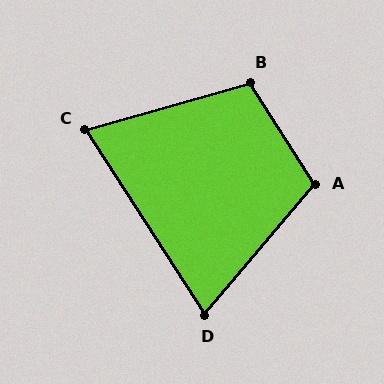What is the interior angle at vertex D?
Approximately 73 degrees (acute).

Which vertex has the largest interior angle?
A, at approximately 107 degrees.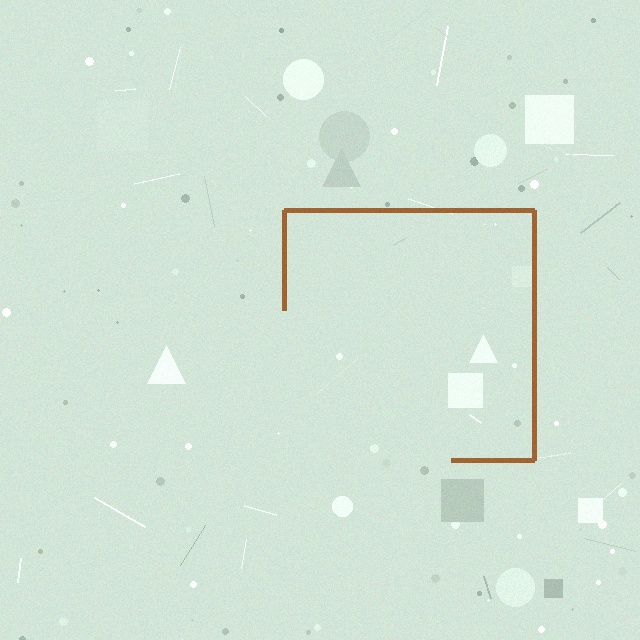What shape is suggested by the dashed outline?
The dashed outline suggests a square.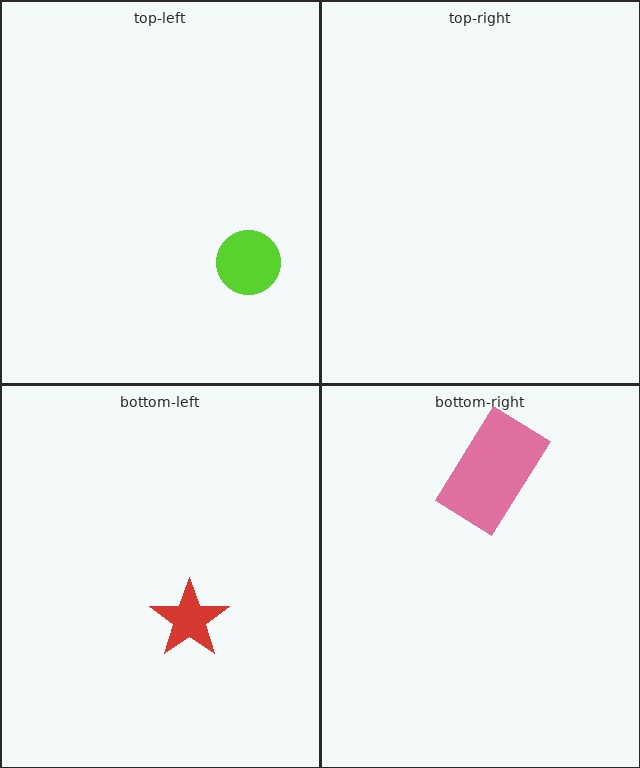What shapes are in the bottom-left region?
The red star.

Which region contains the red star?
The bottom-left region.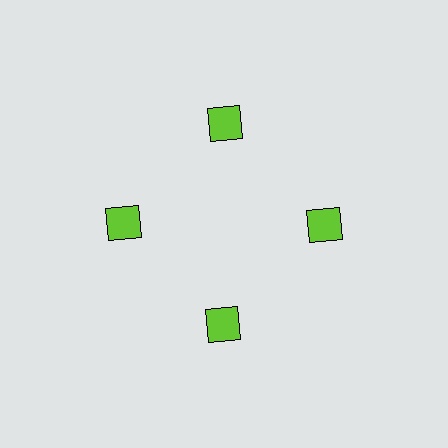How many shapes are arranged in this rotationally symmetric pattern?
There are 4 shapes, arranged in 4 groups of 1.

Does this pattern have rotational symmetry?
Yes, this pattern has 4-fold rotational symmetry. It looks the same after rotating 90 degrees around the center.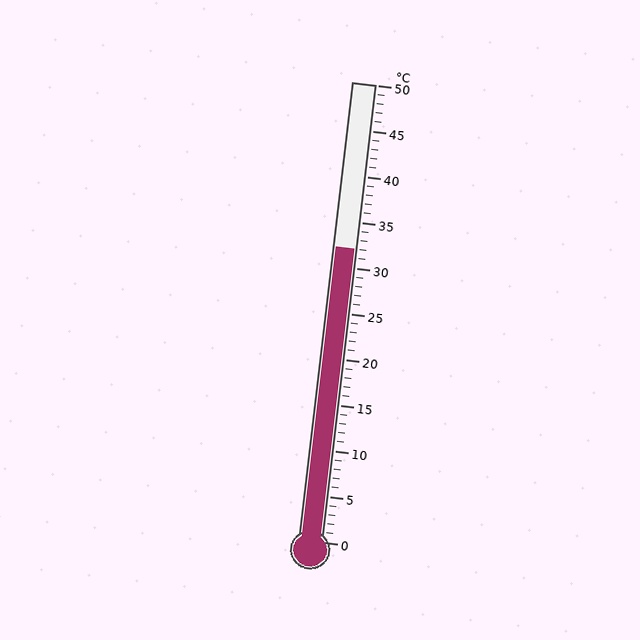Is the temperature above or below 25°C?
The temperature is above 25°C.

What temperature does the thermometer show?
The thermometer shows approximately 32°C.